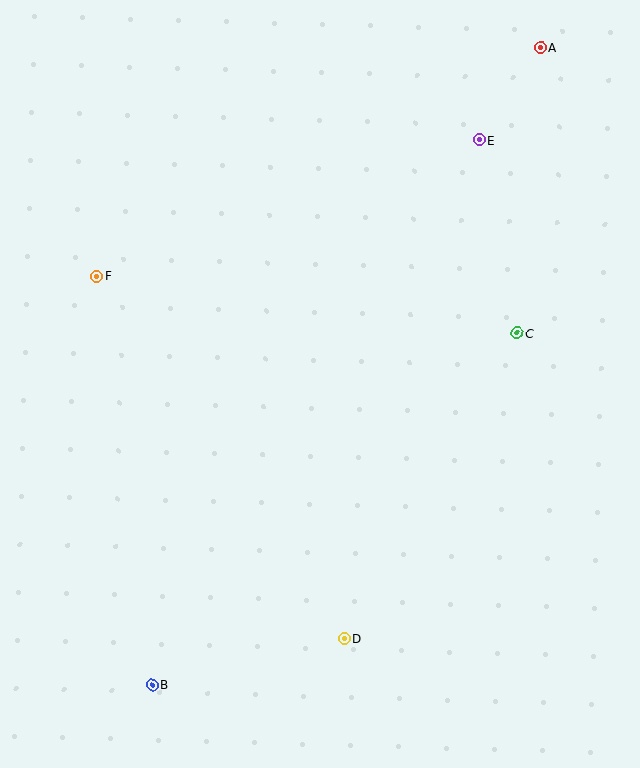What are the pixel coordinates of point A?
Point A is at (541, 48).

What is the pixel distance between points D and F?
The distance between D and F is 439 pixels.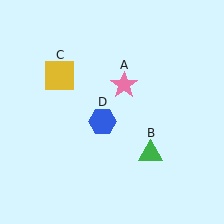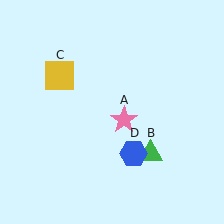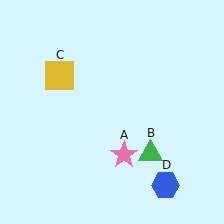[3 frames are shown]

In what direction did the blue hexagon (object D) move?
The blue hexagon (object D) moved down and to the right.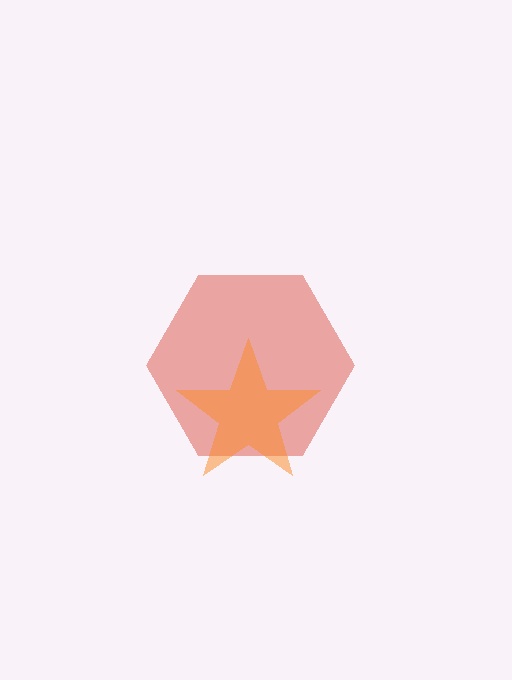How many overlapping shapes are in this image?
There are 2 overlapping shapes in the image.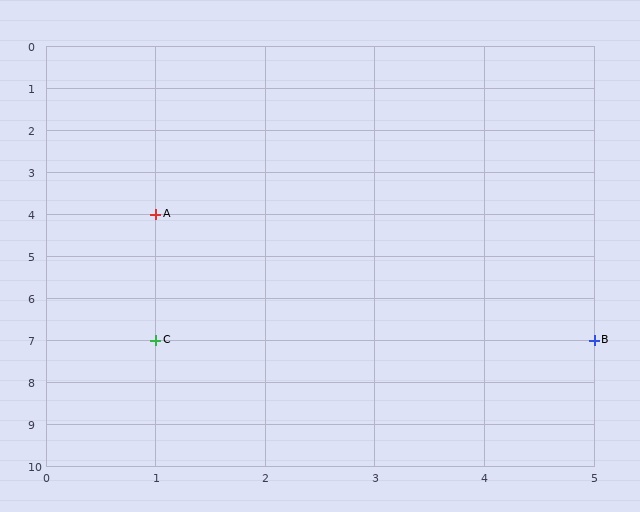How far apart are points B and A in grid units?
Points B and A are 4 columns and 3 rows apart (about 5.0 grid units diagonally).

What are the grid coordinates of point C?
Point C is at grid coordinates (1, 7).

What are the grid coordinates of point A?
Point A is at grid coordinates (1, 4).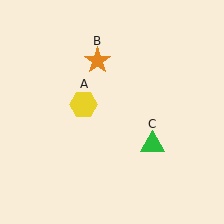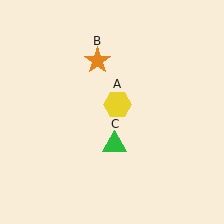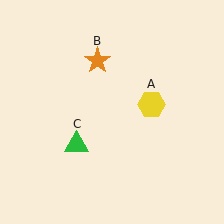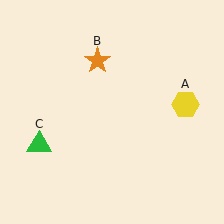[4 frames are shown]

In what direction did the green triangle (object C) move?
The green triangle (object C) moved left.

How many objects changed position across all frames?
2 objects changed position: yellow hexagon (object A), green triangle (object C).